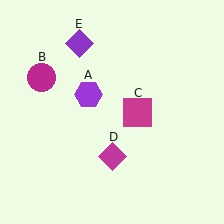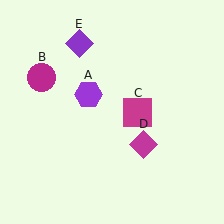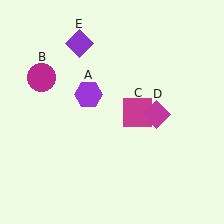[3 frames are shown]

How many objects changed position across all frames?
1 object changed position: magenta diamond (object D).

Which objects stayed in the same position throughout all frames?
Purple hexagon (object A) and magenta circle (object B) and magenta square (object C) and purple diamond (object E) remained stationary.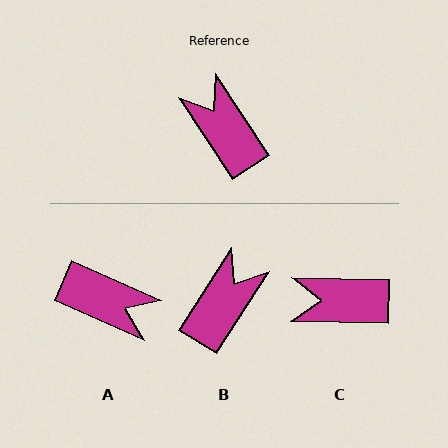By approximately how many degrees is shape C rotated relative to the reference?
Approximately 56 degrees counter-clockwise.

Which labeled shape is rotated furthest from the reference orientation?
A, about 147 degrees away.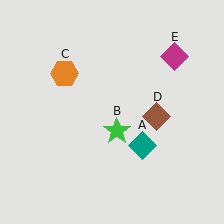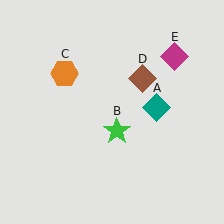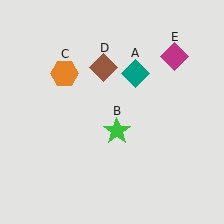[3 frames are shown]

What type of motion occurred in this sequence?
The teal diamond (object A), brown diamond (object D) rotated counterclockwise around the center of the scene.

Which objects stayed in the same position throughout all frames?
Green star (object B) and orange hexagon (object C) and magenta diamond (object E) remained stationary.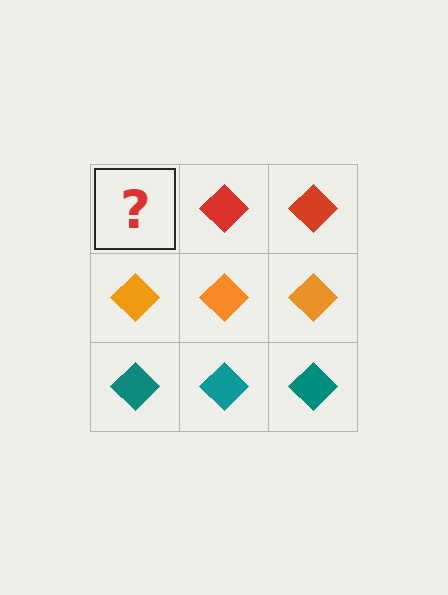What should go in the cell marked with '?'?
The missing cell should contain a red diamond.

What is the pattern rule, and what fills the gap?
The rule is that each row has a consistent color. The gap should be filled with a red diamond.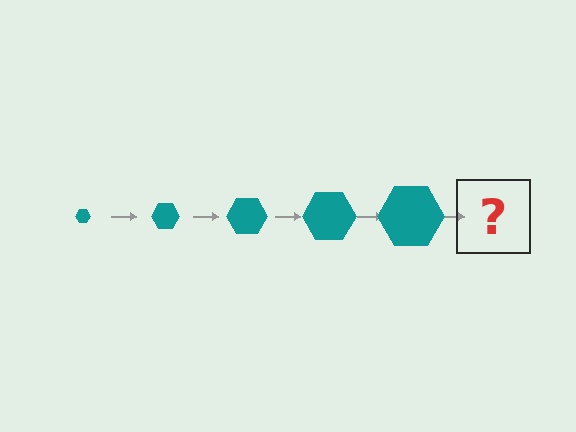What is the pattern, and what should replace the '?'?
The pattern is that the hexagon gets progressively larger each step. The '?' should be a teal hexagon, larger than the previous one.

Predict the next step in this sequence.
The next step is a teal hexagon, larger than the previous one.